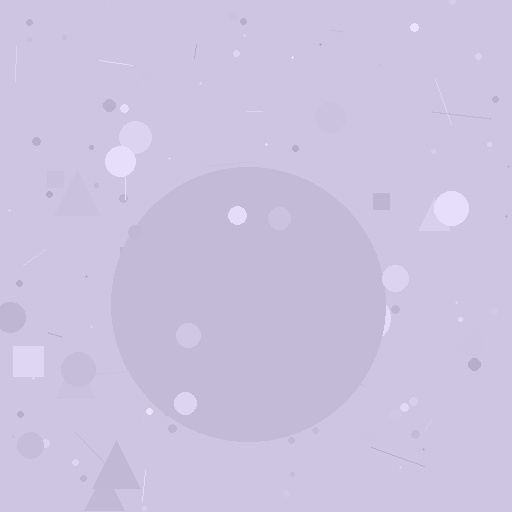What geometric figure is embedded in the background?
A circle is embedded in the background.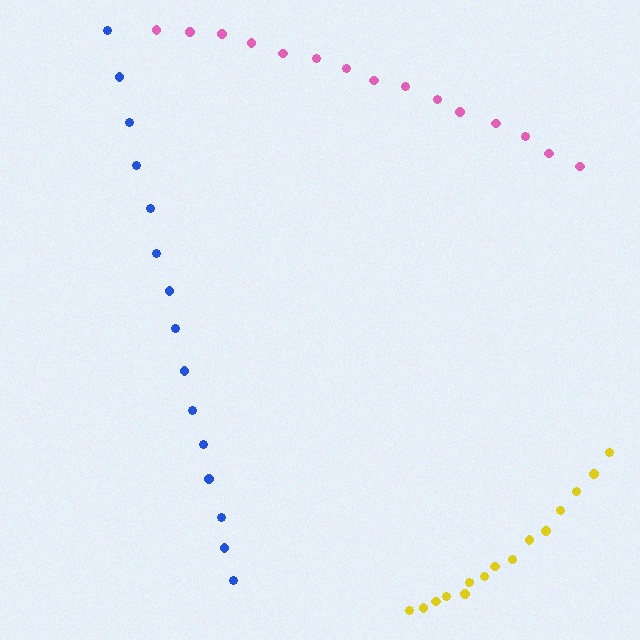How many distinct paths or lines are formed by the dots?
There are 3 distinct paths.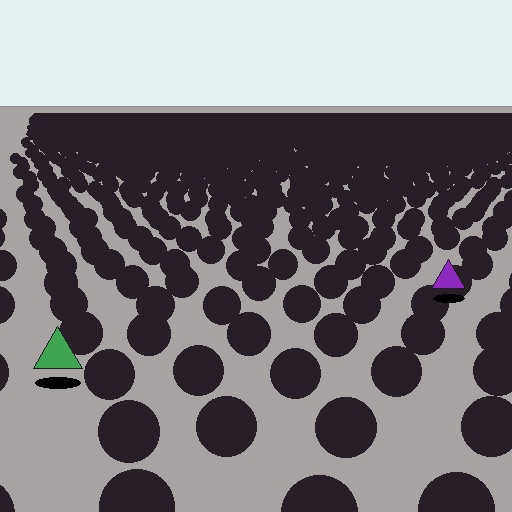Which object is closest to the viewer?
The green triangle is closest. The texture marks near it are larger and more spread out.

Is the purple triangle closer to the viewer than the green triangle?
No. The green triangle is closer — you can tell from the texture gradient: the ground texture is coarser near it.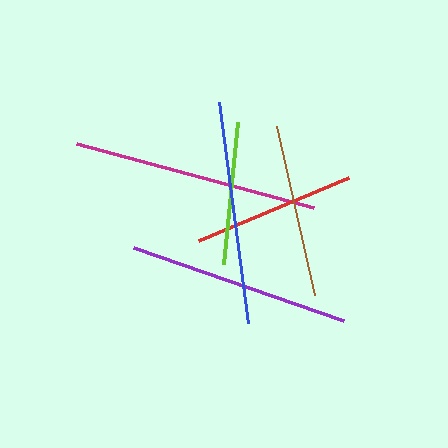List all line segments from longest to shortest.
From longest to shortest: magenta, blue, purple, brown, red, lime.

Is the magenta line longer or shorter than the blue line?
The magenta line is longer than the blue line.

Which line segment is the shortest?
The lime line is the shortest at approximately 142 pixels.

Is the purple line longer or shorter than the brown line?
The purple line is longer than the brown line.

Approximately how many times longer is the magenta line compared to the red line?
The magenta line is approximately 1.5 times the length of the red line.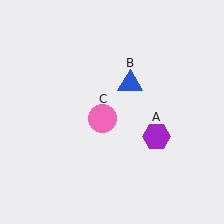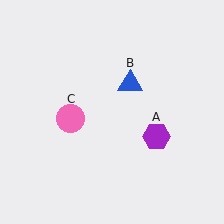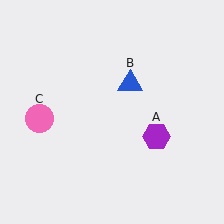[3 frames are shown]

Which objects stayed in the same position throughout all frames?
Purple hexagon (object A) and blue triangle (object B) remained stationary.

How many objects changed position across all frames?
1 object changed position: pink circle (object C).